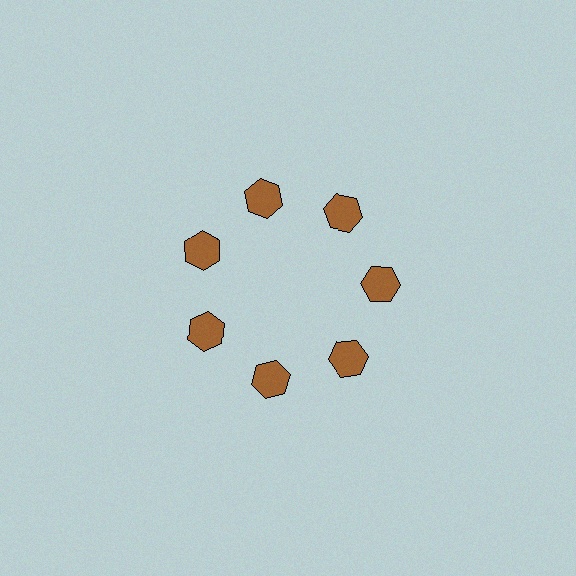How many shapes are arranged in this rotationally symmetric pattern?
There are 7 shapes, arranged in 7 groups of 1.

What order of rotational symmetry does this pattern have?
This pattern has 7-fold rotational symmetry.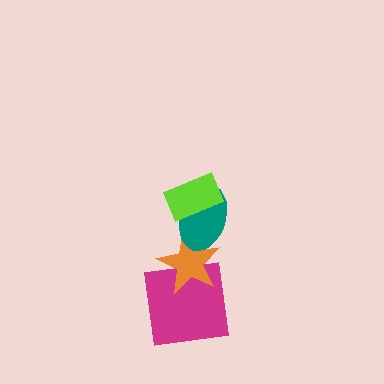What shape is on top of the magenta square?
The orange star is on top of the magenta square.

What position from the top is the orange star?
The orange star is 3rd from the top.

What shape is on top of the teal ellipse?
The lime rectangle is on top of the teal ellipse.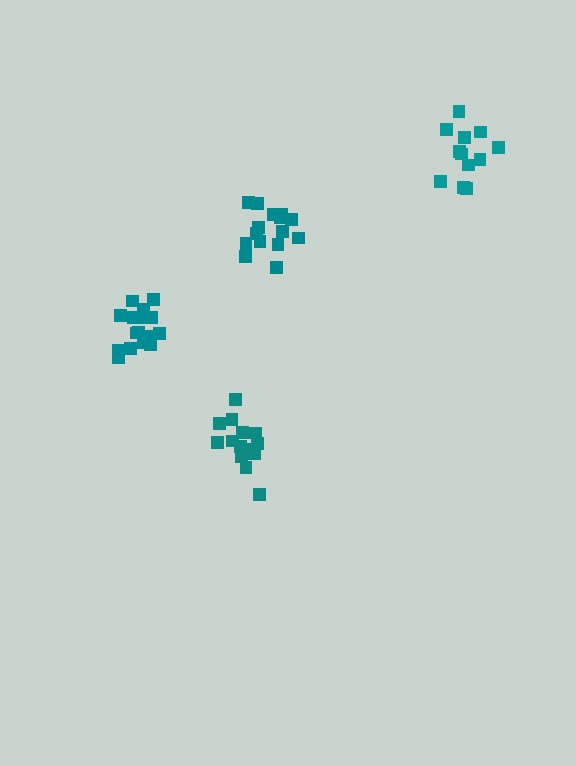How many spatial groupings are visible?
There are 4 spatial groupings.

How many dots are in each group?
Group 1: 15 dots, Group 2: 14 dots, Group 3: 16 dots, Group 4: 12 dots (57 total).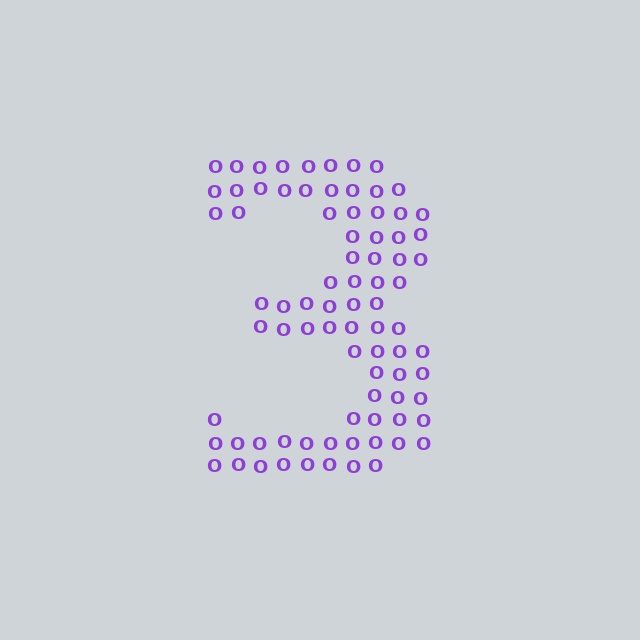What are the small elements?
The small elements are letter O's.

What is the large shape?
The large shape is the digit 3.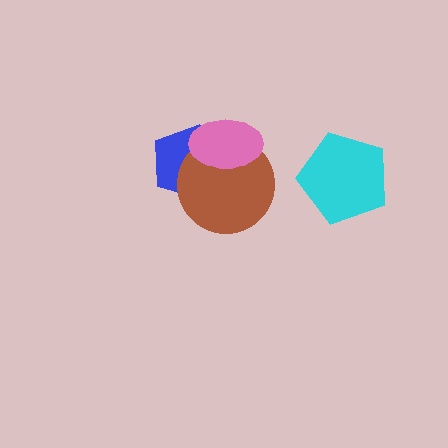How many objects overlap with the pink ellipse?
2 objects overlap with the pink ellipse.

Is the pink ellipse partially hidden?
No, no other shape covers it.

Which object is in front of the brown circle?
The pink ellipse is in front of the brown circle.